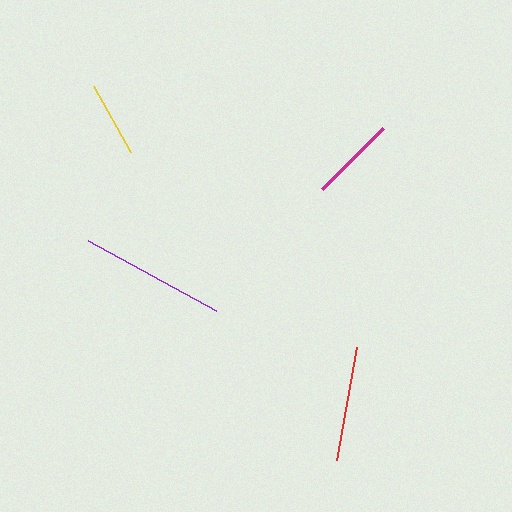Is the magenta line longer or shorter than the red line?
The red line is longer than the magenta line.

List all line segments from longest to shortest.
From longest to shortest: purple, red, magenta, yellow.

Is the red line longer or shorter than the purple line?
The purple line is longer than the red line.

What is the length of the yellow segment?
The yellow segment is approximately 76 pixels long.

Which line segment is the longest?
The purple line is the longest at approximately 146 pixels.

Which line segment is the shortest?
The yellow line is the shortest at approximately 76 pixels.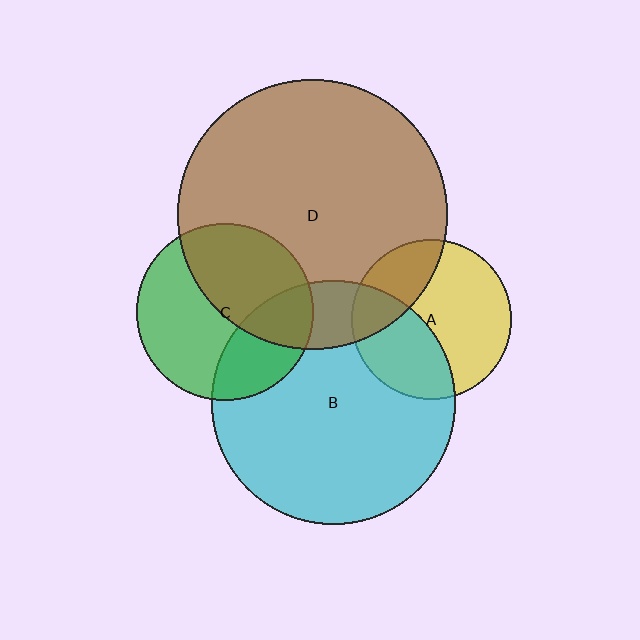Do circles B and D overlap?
Yes.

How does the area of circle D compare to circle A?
Approximately 2.8 times.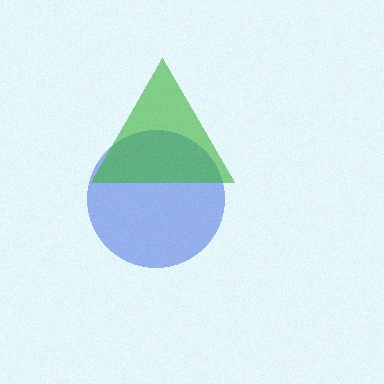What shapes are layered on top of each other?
The layered shapes are: a blue circle, a green triangle.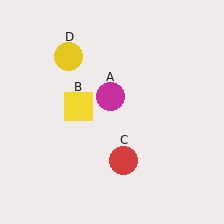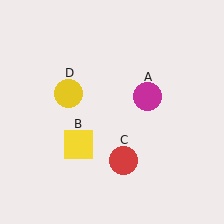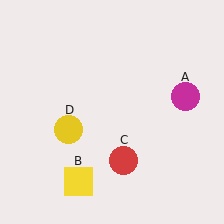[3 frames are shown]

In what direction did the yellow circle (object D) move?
The yellow circle (object D) moved down.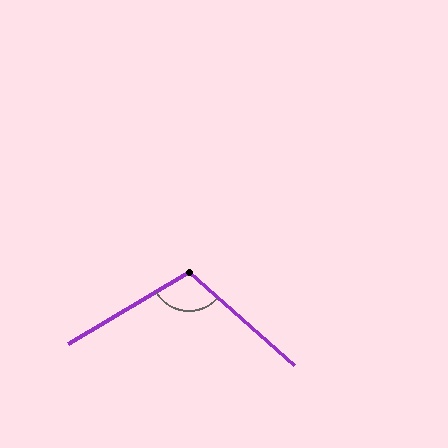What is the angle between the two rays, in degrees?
Approximately 108 degrees.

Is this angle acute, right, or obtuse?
It is obtuse.